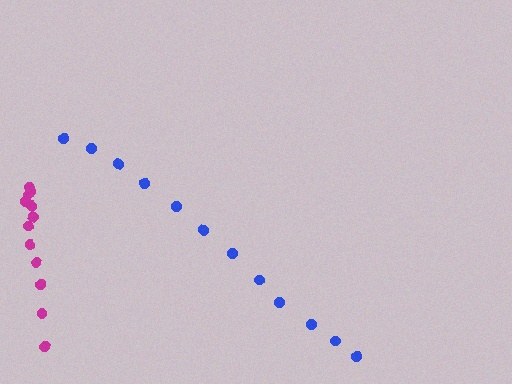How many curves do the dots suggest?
There are 2 distinct paths.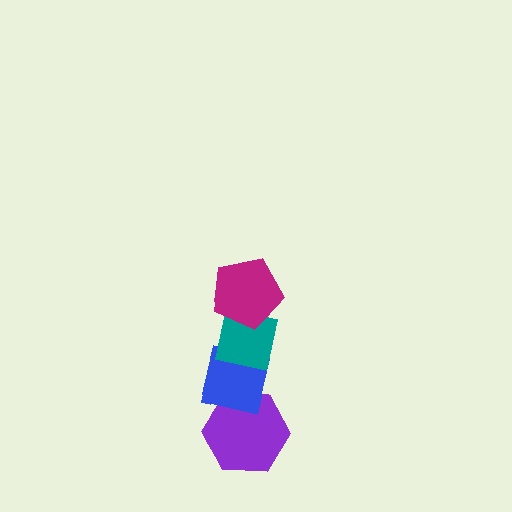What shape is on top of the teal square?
The magenta pentagon is on top of the teal square.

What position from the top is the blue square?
The blue square is 3rd from the top.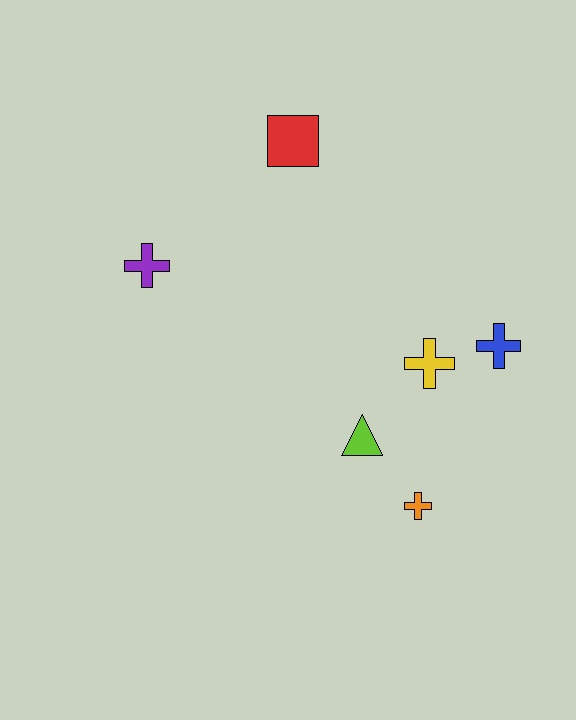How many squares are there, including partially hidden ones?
There is 1 square.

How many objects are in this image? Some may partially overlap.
There are 6 objects.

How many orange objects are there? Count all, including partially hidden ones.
There is 1 orange object.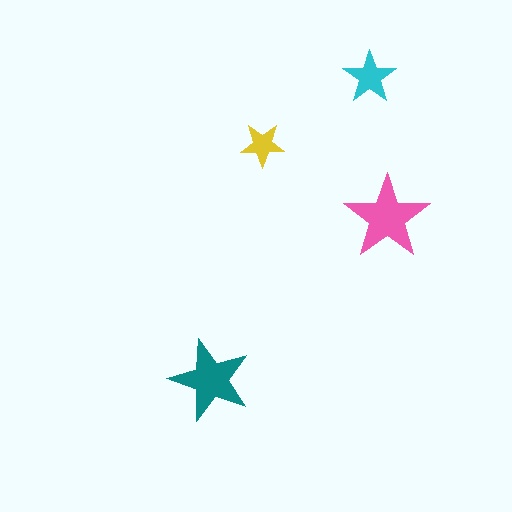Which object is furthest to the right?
The pink star is rightmost.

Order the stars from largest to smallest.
the pink one, the teal one, the cyan one, the yellow one.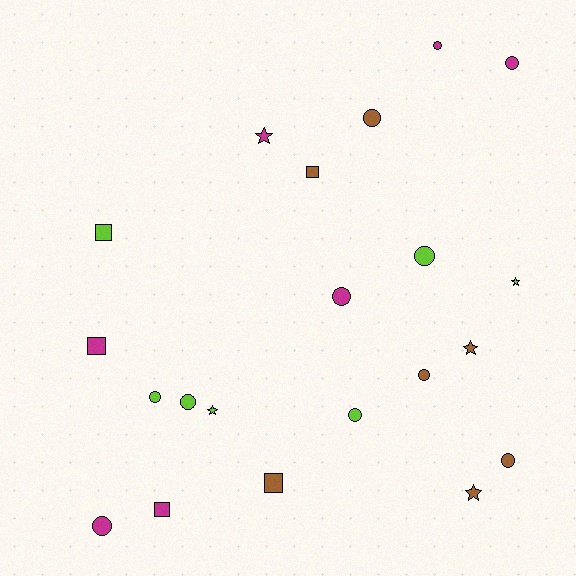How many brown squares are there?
There are 2 brown squares.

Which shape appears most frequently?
Circle, with 11 objects.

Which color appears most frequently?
Lime, with 7 objects.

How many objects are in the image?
There are 21 objects.